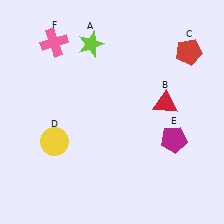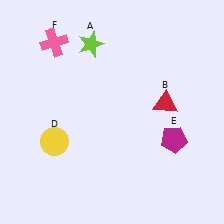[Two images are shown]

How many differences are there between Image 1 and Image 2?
There is 1 difference between the two images.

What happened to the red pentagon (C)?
The red pentagon (C) was removed in Image 2. It was in the top-right area of Image 1.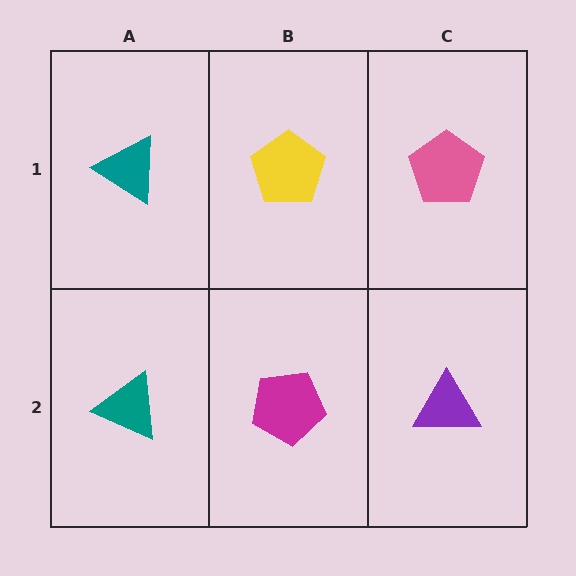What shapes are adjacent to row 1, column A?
A teal triangle (row 2, column A), a yellow pentagon (row 1, column B).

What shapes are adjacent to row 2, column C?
A pink pentagon (row 1, column C), a magenta pentagon (row 2, column B).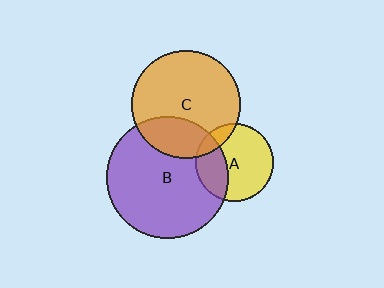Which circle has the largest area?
Circle B (purple).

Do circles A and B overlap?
Yes.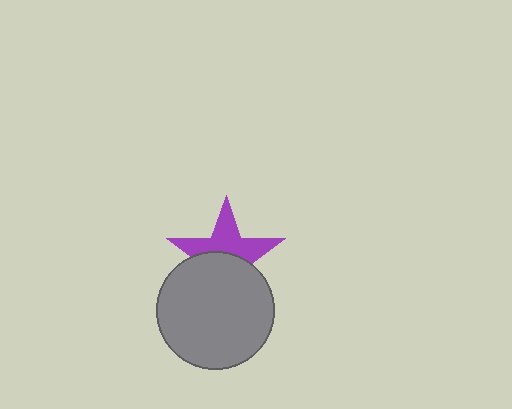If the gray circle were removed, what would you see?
You would see the complete purple star.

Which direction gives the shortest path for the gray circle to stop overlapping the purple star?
Moving down gives the shortest separation.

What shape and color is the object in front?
The object in front is a gray circle.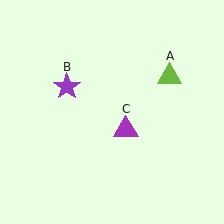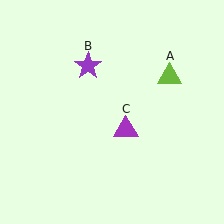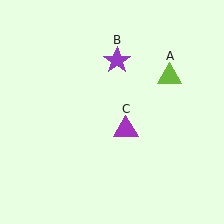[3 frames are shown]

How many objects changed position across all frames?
1 object changed position: purple star (object B).